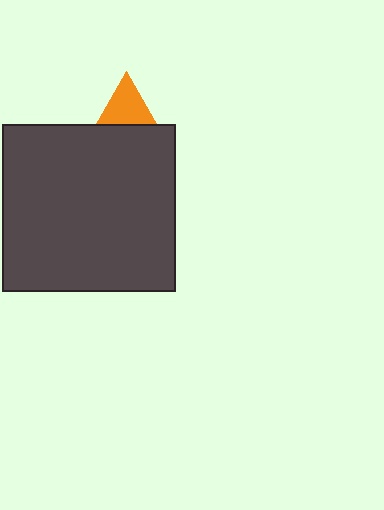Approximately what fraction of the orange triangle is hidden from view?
Roughly 61% of the orange triangle is hidden behind the dark gray rectangle.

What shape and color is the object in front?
The object in front is a dark gray rectangle.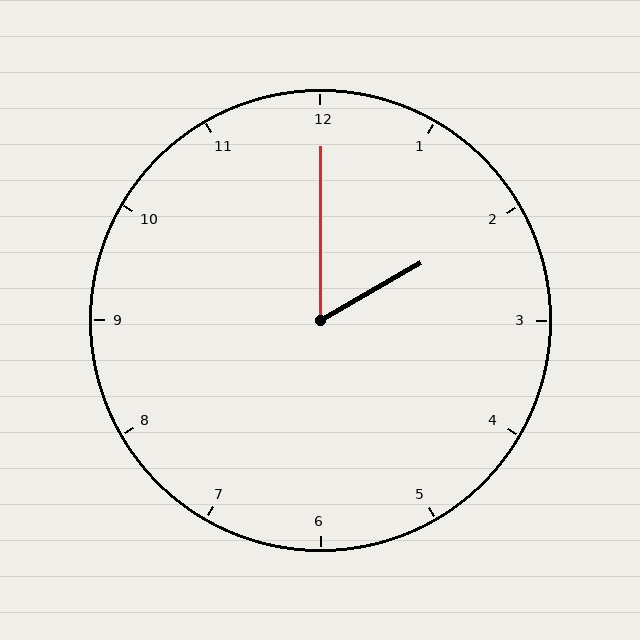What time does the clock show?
2:00.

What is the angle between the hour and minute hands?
Approximately 60 degrees.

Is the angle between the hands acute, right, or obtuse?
It is acute.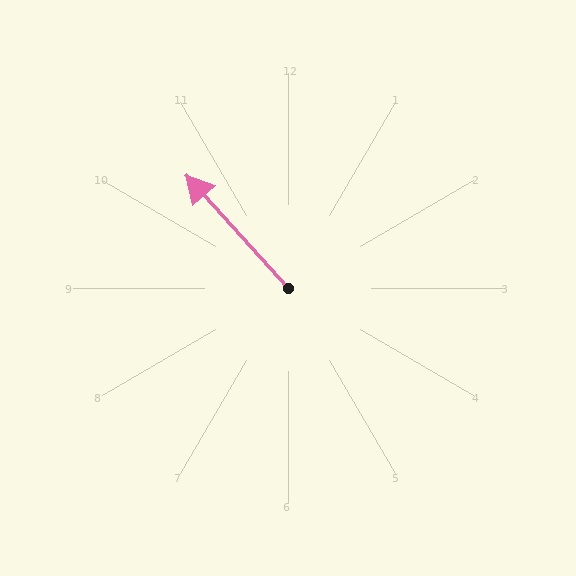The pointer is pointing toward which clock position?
Roughly 11 o'clock.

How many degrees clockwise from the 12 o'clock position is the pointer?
Approximately 318 degrees.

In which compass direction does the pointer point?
Northwest.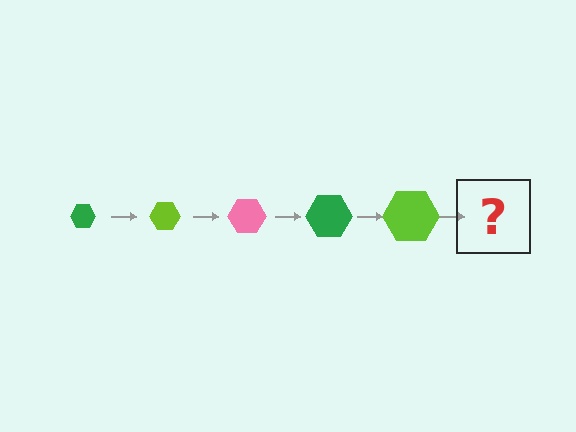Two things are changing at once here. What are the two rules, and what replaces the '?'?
The two rules are that the hexagon grows larger each step and the color cycles through green, lime, and pink. The '?' should be a pink hexagon, larger than the previous one.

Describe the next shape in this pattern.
It should be a pink hexagon, larger than the previous one.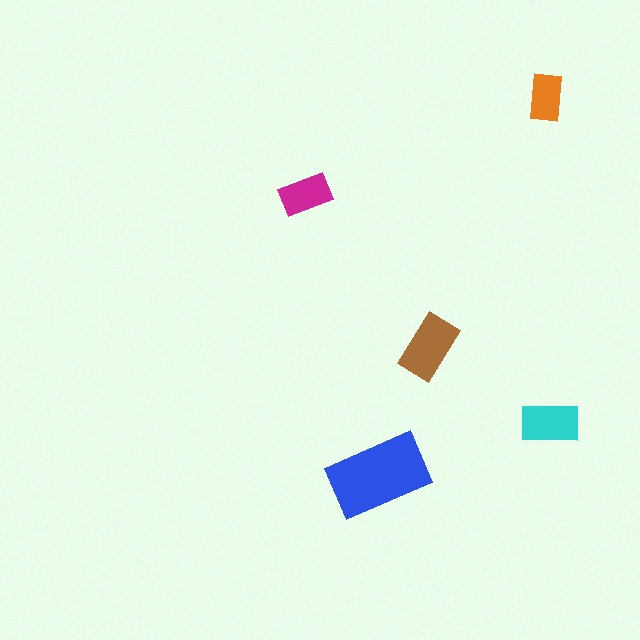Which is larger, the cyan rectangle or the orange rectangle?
The cyan one.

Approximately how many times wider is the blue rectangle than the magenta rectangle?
About 2 times wider.